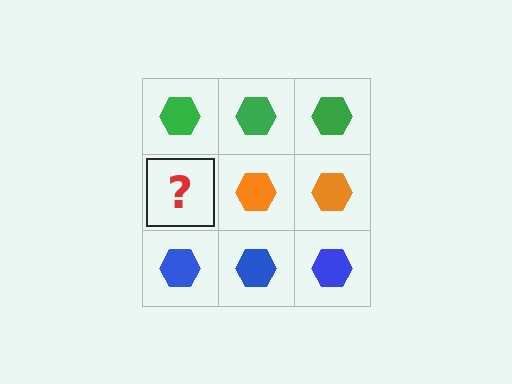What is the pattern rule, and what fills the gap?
The rule is that each row has a consistent color. The gap should be filled with an orange hexagon.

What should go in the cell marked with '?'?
The missing cell should contain an orange hexagon.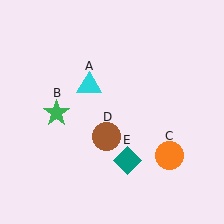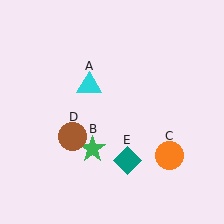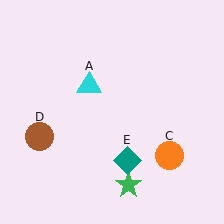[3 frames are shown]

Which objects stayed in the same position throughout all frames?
Cyan triangle (object A) and orange circle (object C) and teal diamond (object E) remained stationary.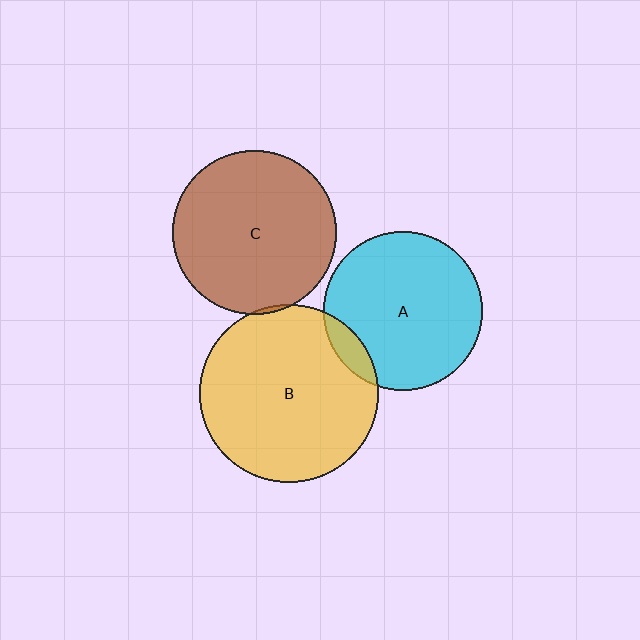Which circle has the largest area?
Circle B (yellow).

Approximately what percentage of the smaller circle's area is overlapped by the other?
Approximately 10%.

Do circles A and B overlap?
Yes.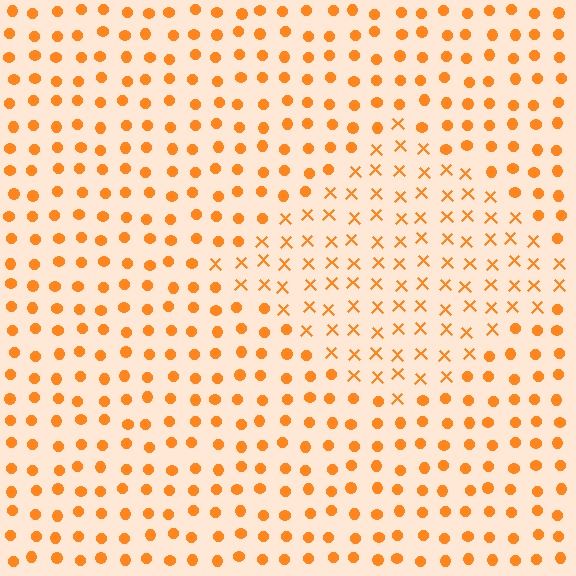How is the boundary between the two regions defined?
The boundary is defined by a change in element shape: X marks inside vs. circles outside. All elements share the same color and spacing.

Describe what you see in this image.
The image is filled with small orange elements arranged in a uniform grid. A diamond-shaped region contains X marks, while the surrounding area contains circles. The boundary is defined purely by the change in element shape.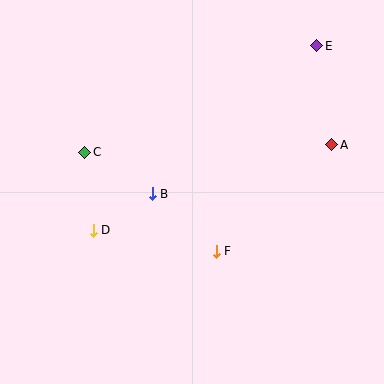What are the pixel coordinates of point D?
Point D is at (93, 230).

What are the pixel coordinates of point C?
Point C is at (85, 152).